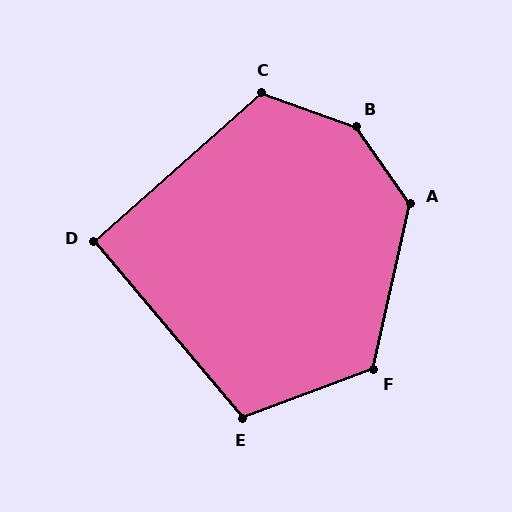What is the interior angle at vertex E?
Approximately 109 degrees (obtuse).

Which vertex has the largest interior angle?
B, at approximately 145 degrees.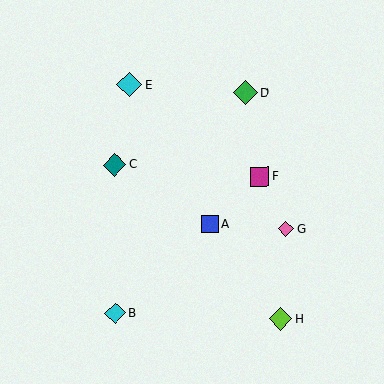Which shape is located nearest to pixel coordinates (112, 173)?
The teal diamond (labeled C) at (114, 165) is nearest to that location.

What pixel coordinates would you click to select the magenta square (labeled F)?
Click at (259, 177) to select the magenta square F.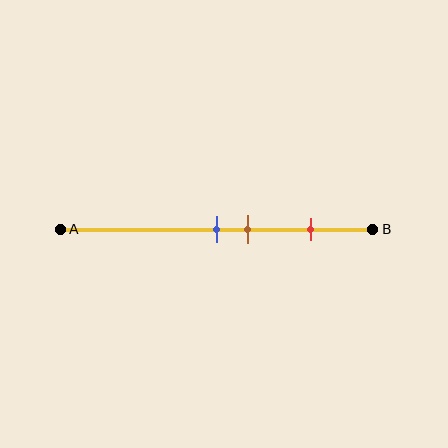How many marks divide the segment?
There are 3 marks dividing the segment.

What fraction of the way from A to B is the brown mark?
The brown mark is approximately 60% (0.6) of the way from A to B.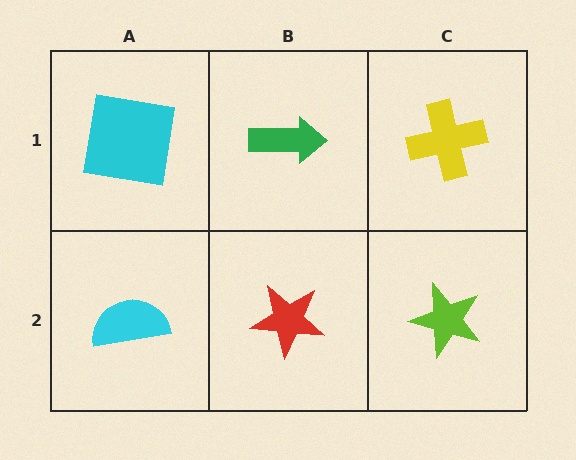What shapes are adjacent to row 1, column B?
A red star (row 2, column B), a cyan square (row 1, column A), a yellow cross (row 1, column C).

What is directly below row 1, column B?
A red star.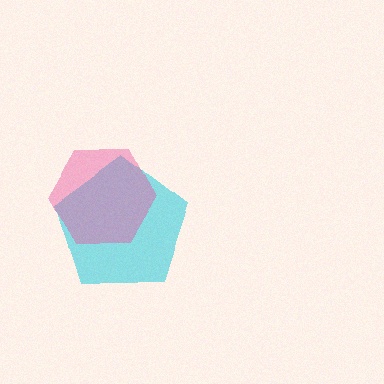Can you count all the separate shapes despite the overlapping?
Yes, there are 2 separate shapes.